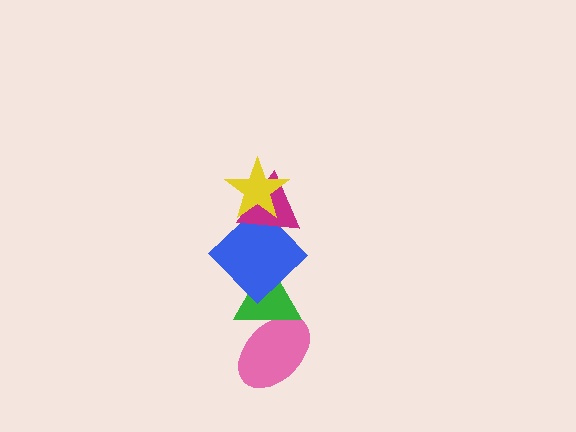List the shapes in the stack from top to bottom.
From top to bottom: the yellow star, the magenta triangle, the blue diamond, the green triangle, the pink ellipse.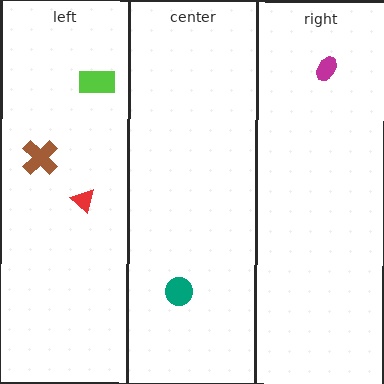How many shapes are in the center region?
1.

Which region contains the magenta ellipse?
The right region.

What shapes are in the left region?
The brown cross, the red triangle, the lime rectangle.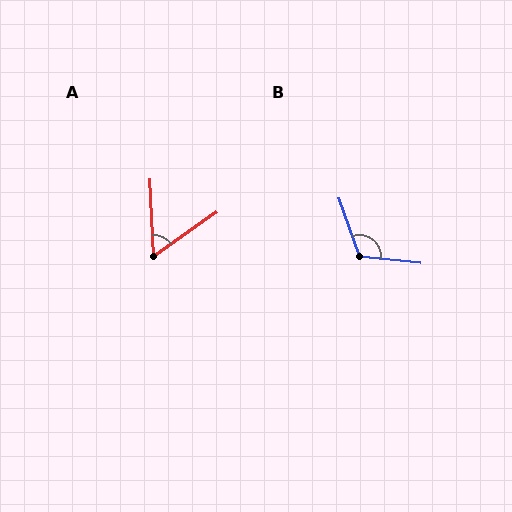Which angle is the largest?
B, at approximately 115 degrees.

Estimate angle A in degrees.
Approximately 58 degrees.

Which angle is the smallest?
A, at approximately 58 degrees.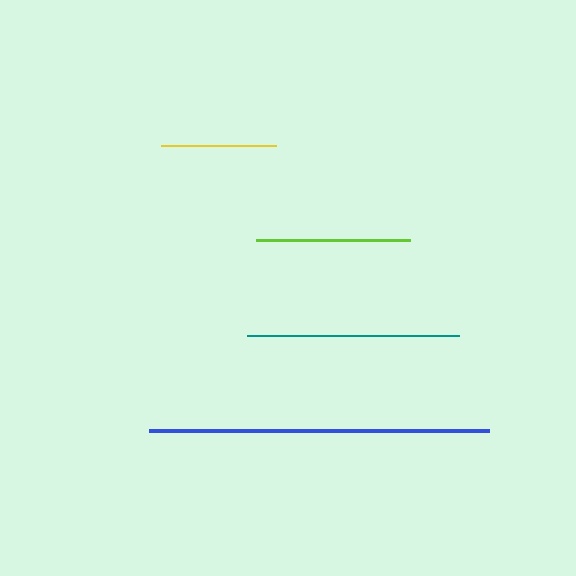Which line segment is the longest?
The blue line is the longest at approximately 340 pixels.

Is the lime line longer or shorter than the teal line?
The teal line is longer than the lime line.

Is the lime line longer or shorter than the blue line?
The blue line is longer than the lime line.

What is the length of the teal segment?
The teal segment is approximately 212 pixels long.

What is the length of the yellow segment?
The yellow segment is approximately 116 pixels long.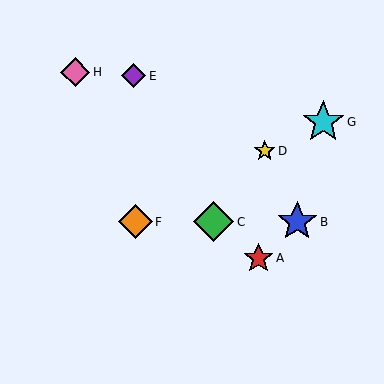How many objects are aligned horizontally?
3 objects (B, C, F) are aligned horizontally.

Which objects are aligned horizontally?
Objects B, C, F are aligned horizontally.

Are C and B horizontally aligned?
Yes, both are at y≈222.